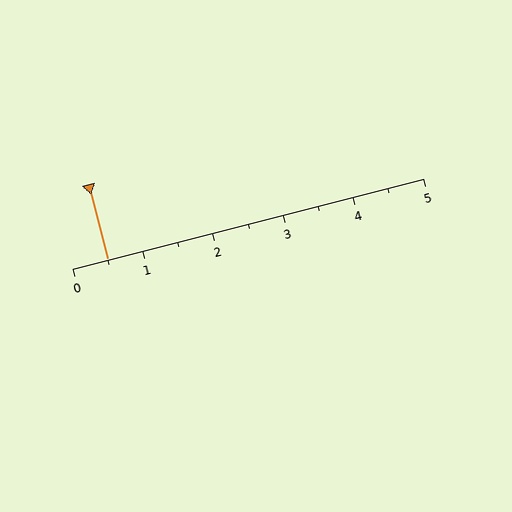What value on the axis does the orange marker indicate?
The marker indicates approximately 0.5.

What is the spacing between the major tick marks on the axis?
The major ticks are spaced 1 apart.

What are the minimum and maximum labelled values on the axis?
The axis runs from 0 to 5.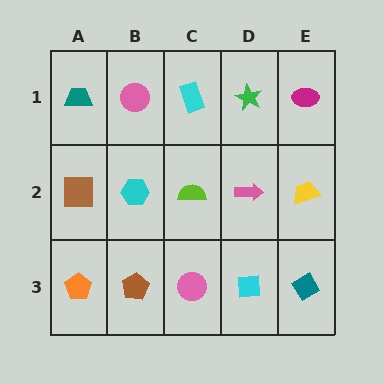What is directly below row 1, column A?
A brown square.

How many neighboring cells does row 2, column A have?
3.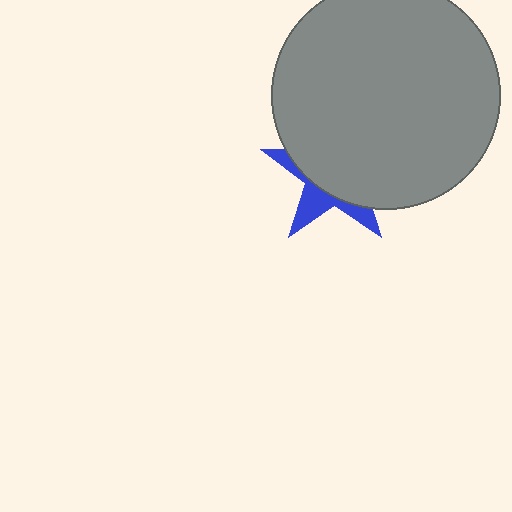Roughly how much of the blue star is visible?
A small part of it is visible (roughly 31%).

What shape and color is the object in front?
The object in front is a gray circle.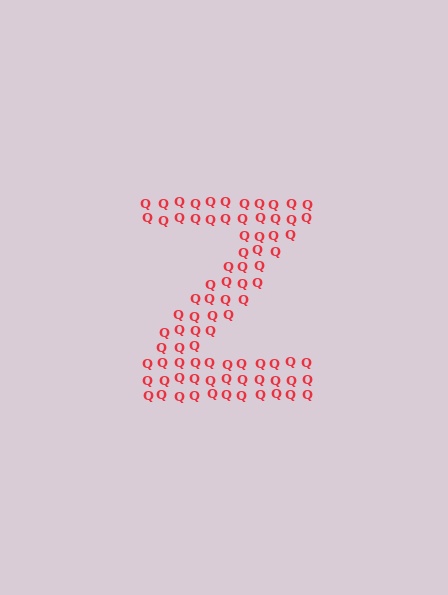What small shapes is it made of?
It is made of small letter Q's.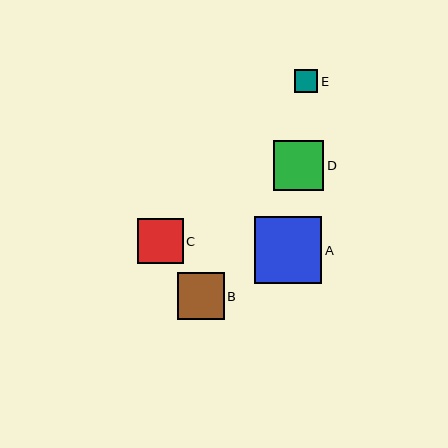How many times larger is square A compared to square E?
Square A is approximately 2.9 times the size of square E.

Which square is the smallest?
Square E is the smallest with a size of approximately 23 pixels.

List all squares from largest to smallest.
From largest to smallest: A, D, B, C, E.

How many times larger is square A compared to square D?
Square A is approximately 1.4 times the size of square D.